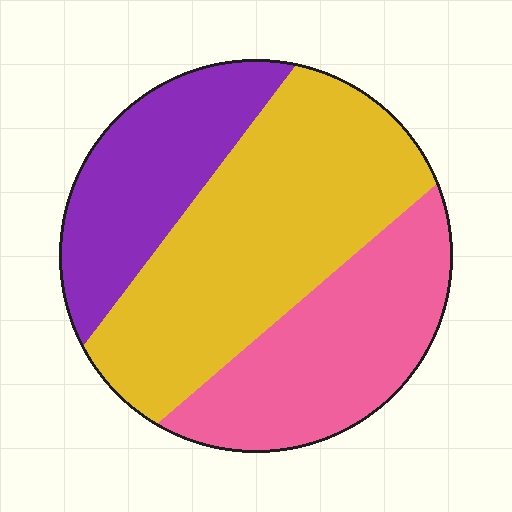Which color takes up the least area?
Purple, at roughly 25%.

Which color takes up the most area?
Yellow, at roughly 45%.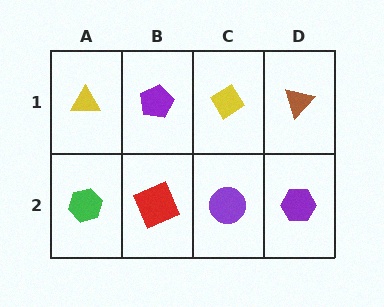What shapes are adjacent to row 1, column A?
A green hexagon (row 2, column A), a purple pentagon (row 1, column B).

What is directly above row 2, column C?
A yellow diamond.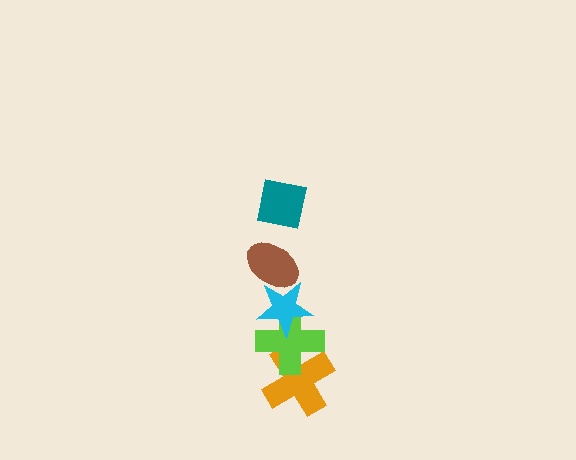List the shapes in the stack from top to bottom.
From top to bottom: the teal square, the brown ellipse, the cyan star, the lime cross, the orange cross.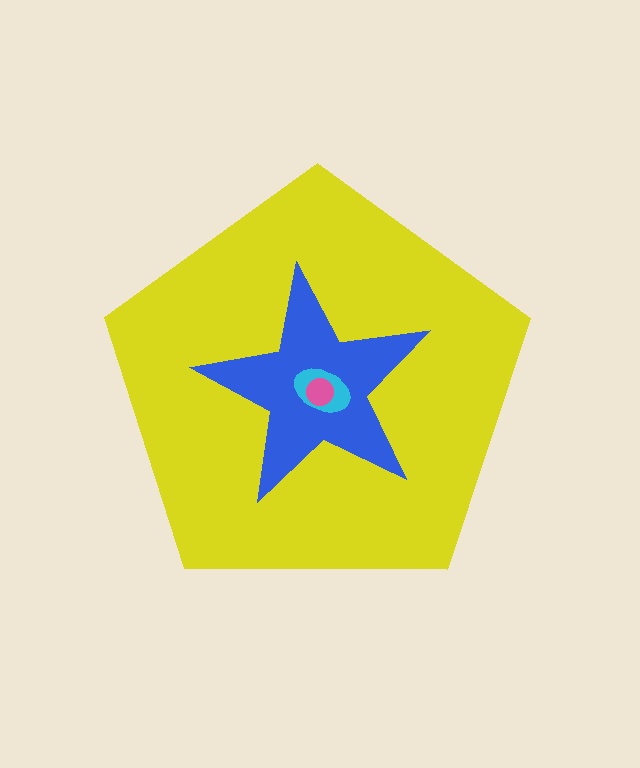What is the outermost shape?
The yellow pentagon.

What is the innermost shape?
The pink circle.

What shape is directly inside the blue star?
The cyan ellipse.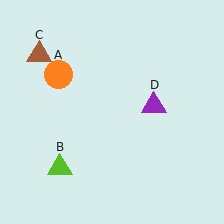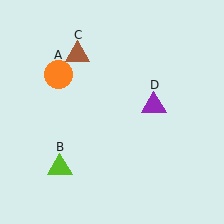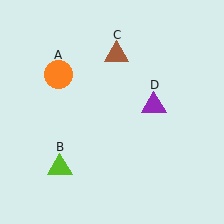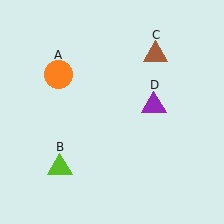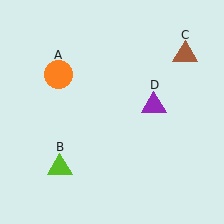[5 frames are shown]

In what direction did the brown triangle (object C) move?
The brown triangle (object C) moved right.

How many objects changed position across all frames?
1 object changed position: brown triangle (object C).